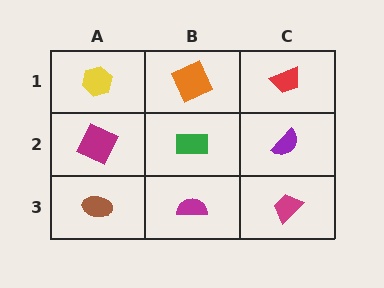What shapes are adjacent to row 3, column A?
A magenta square (row 2, column A), a magenta semicircle (row 3, column B).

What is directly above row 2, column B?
An orange square.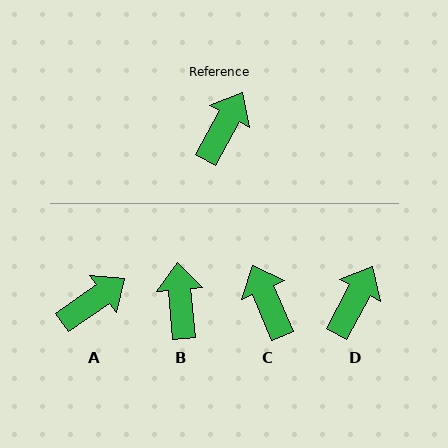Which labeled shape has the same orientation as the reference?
D.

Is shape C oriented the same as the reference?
No, it is off by about 51 degrees.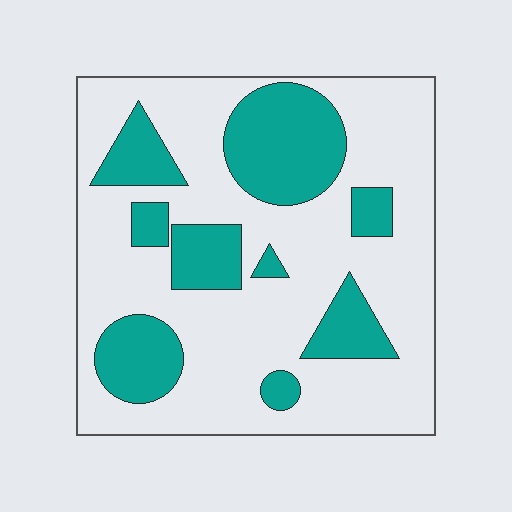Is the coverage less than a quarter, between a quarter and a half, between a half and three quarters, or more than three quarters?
Between a quarter and a half.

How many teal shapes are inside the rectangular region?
9.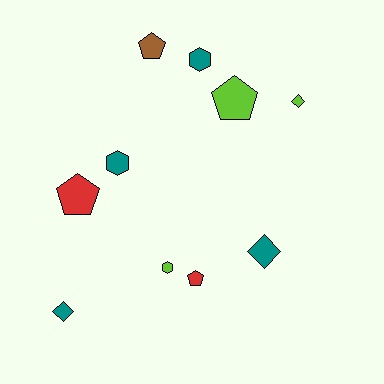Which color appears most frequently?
Teal, with 4 objects.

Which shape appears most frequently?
Pentagon, with 4 objects.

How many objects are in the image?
There are 10 objects.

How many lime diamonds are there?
There is 1 lime diamond.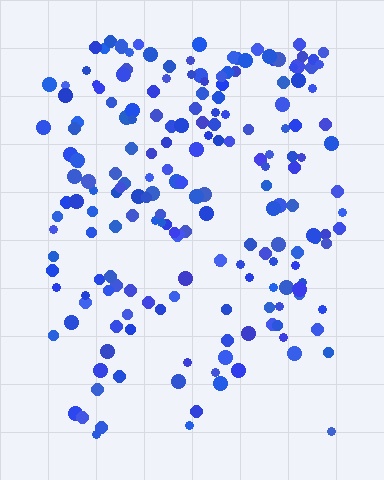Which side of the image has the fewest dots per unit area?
The bottom.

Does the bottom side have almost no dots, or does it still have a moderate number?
Still a moderate number, just noticeably fewer than the top.